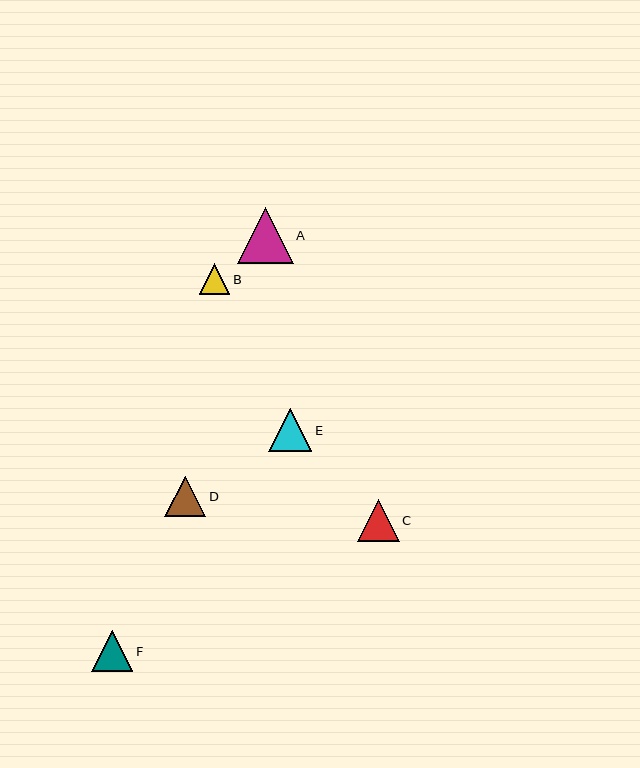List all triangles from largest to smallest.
From largest to smallest: A, E, C, F, D, B.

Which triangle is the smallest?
Triangle B is the smallest with a size of approximately 31 pixels.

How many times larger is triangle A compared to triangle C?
Triangle A is approximately 1.4 times the size of triangle C.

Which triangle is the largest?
Triangle A is the largest with a size of approximately 56 pixels.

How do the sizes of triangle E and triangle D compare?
Triangle E and triangle D are approximately the same size.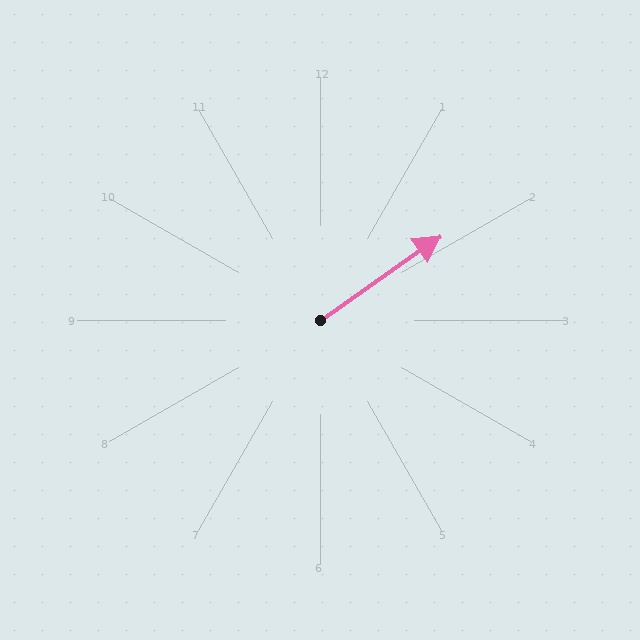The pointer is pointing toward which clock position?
Roughly 2 o'clock.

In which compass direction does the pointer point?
Northeast.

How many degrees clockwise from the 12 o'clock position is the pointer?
Approximately 55 degrees.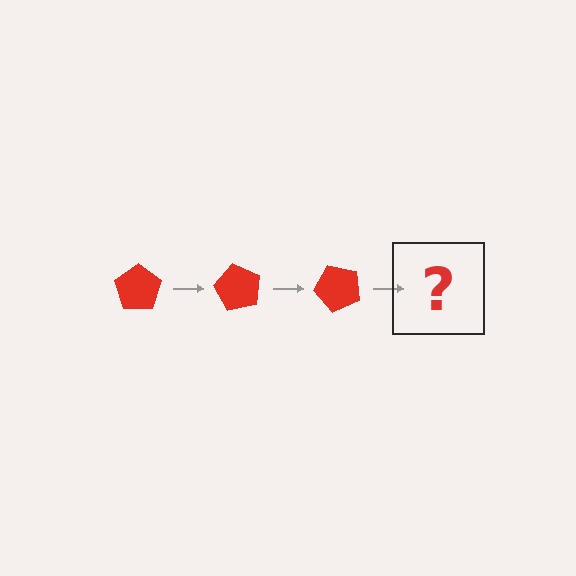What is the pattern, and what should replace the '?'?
The pattern is that the pentagon rotates 60 degrees each step. The '?' should be a red pentagon rotated 180 degrees.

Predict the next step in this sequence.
The next step is a red pentagon rotated 180 degrees.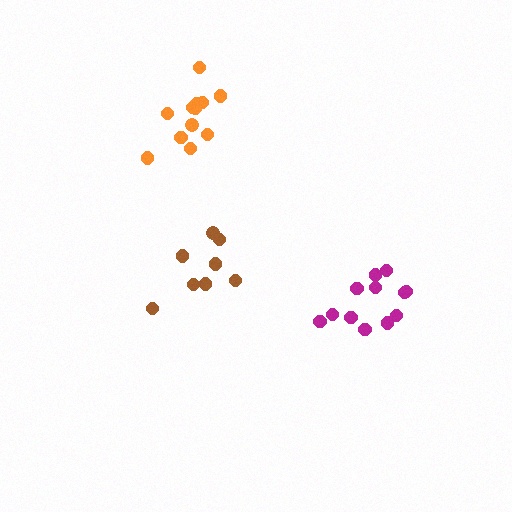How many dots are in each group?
Group 1: 12 dots, Group 2: 12 dots, Group 3: 8 dots (32 total).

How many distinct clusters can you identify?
There are 3 distinct clusters.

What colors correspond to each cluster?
The clusters are colored: orange, magenta, brown.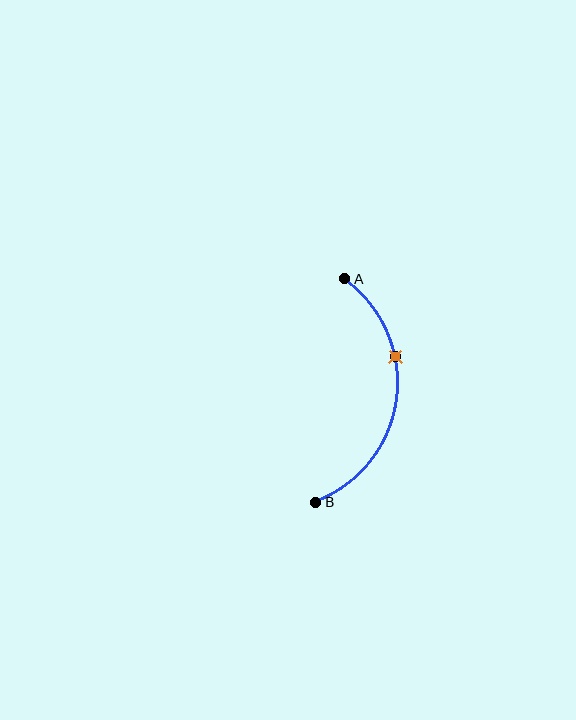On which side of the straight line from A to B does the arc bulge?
The arc bulges to the right of the straight line connecting A and B.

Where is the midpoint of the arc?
The arc midpoint is the point on the curve farthest from the straight line joining A and B. It sits to the right of that line.